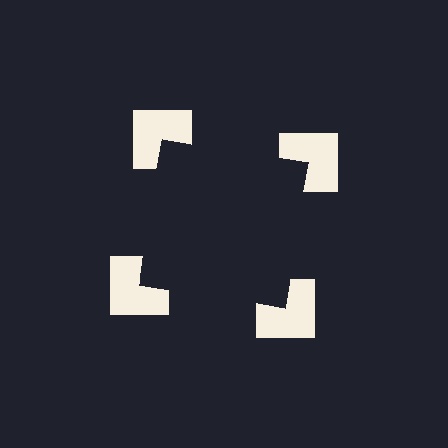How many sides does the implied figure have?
4 sides.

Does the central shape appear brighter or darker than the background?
It typically appears slightly darker than the background, even though no actual brightness change is drawn.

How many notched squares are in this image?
There are 4 — one at each vertex of the illusory square.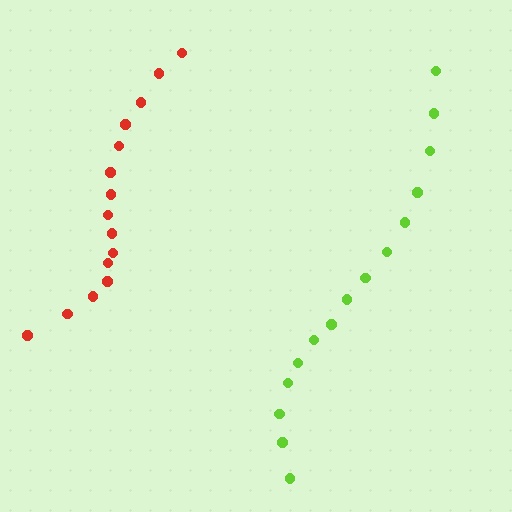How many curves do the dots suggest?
There are 2 distinct paths.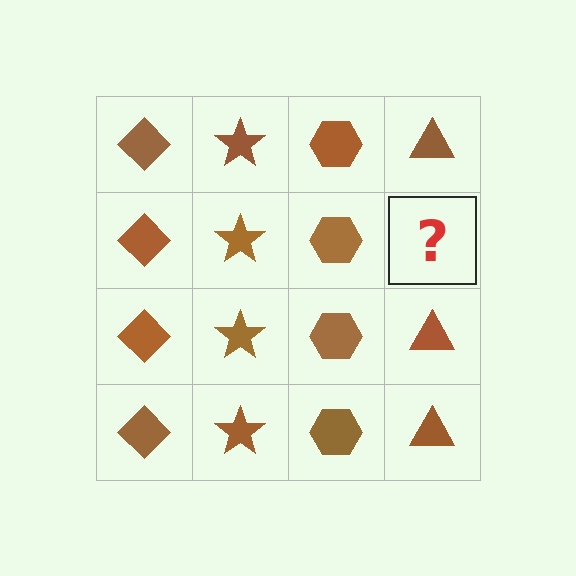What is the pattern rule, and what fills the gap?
The rule is that each column has a consistent shape. The gap should be filled with a brown triangle.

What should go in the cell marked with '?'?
The missing cell should contain a brown triangle.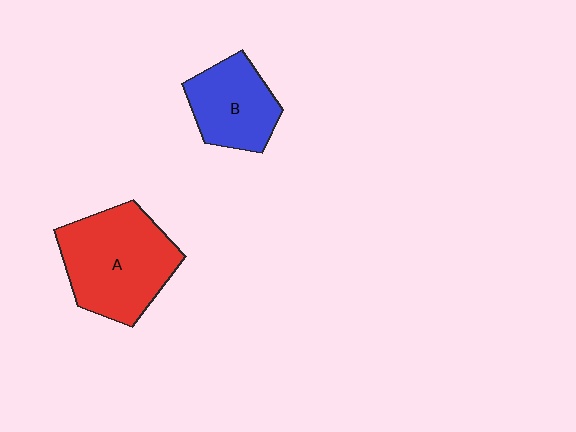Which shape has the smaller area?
Shape B (blue).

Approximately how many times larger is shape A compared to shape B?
Approximately 1.6 times.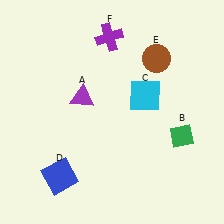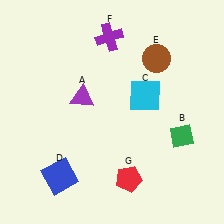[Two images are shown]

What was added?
A red pentagon (G) was added in Image 2.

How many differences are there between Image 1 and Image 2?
There is 1 difference between the two images.